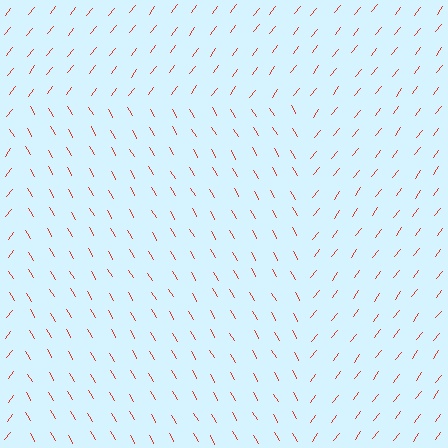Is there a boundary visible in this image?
Yes, there is a texture boundary formed by a change in line orientation.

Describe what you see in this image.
The image is filled with small red line segments. A rectangle region in the image has lines oriented differently from the surrounding lines, creating a visible texture boundary.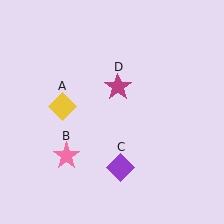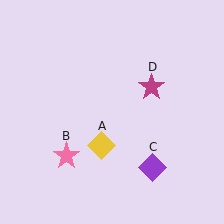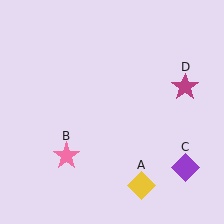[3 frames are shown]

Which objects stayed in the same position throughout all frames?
Pink star (object B) remained stationary.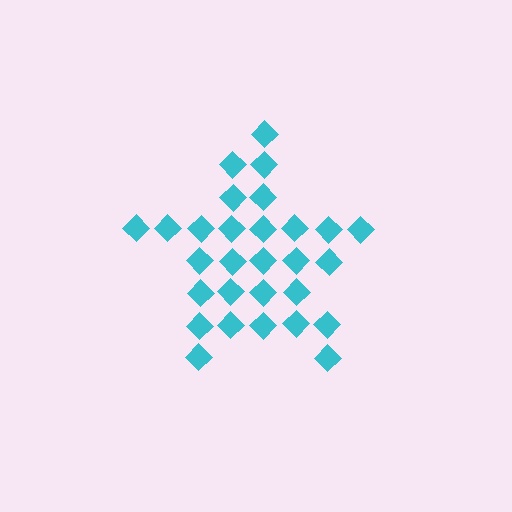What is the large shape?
The large shape is a star.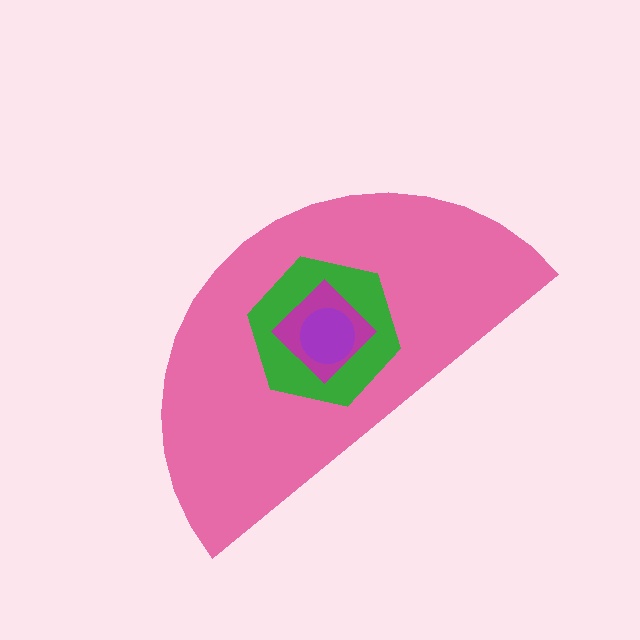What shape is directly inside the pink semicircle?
The green hexagon.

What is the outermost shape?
The pink semicircle.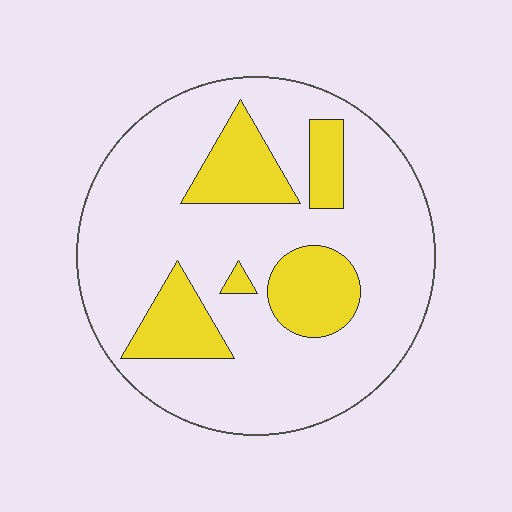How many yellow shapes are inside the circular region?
5.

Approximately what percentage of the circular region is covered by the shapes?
Approximately 20%.